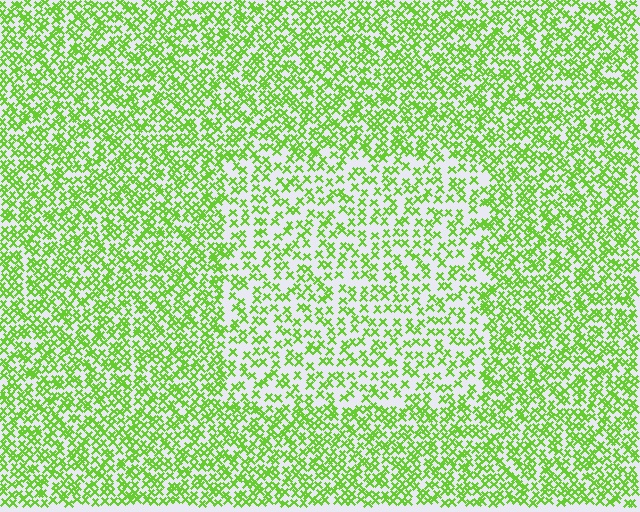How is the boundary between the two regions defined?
The boundary is defined by a change in element density (approximately 1.7x ratio). All elements are the same color, size, and shape.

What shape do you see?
I see a rectangle.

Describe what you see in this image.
The image contains small lime elements arranged at two different densities. A rectangle-shaped region is visible where the elements are less densely packed than the surrounding area.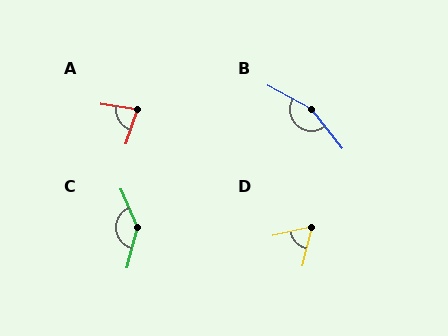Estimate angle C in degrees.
Approximately 142 degrees.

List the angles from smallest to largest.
D (63°), A (80°), C (142°), B (156°).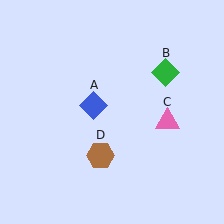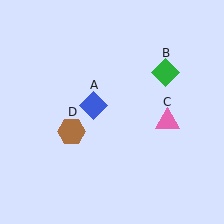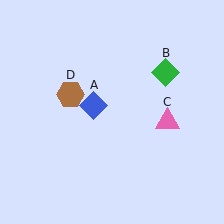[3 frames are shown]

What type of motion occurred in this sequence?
The brown hexagon (object D) rotated clockwise around the center of the scene.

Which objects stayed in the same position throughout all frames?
Blue diamond (object A) and green diamond (object B) and pink triangle (object C) remained stationary.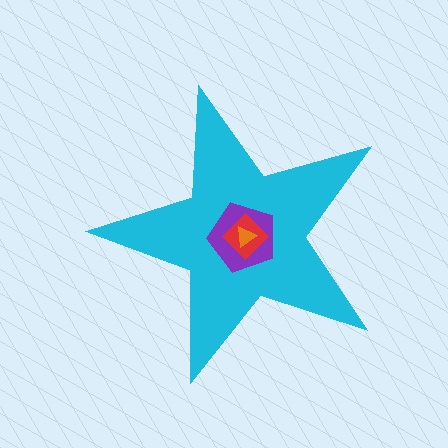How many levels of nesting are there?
4.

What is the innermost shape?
The orange triangle.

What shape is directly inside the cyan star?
The purple pentagon.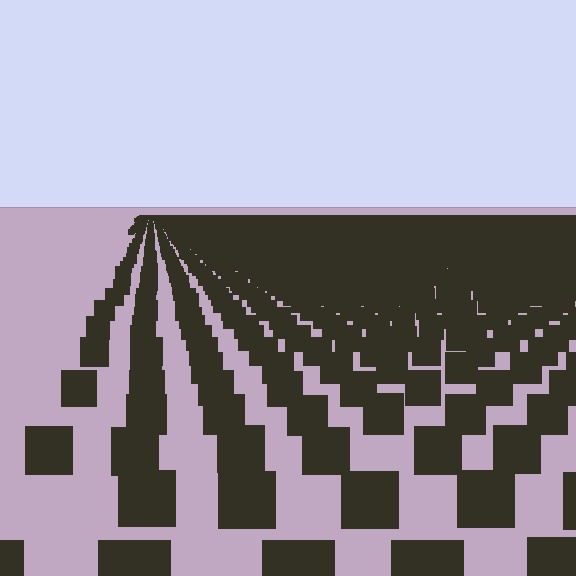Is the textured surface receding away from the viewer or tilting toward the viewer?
The surface is receding away from the viewer. Texture elements get smaller and denser toward the top.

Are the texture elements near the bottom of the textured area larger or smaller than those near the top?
Larger. Near the bottom, elements are closer to the viewer and appear at a bigger on-screen size.